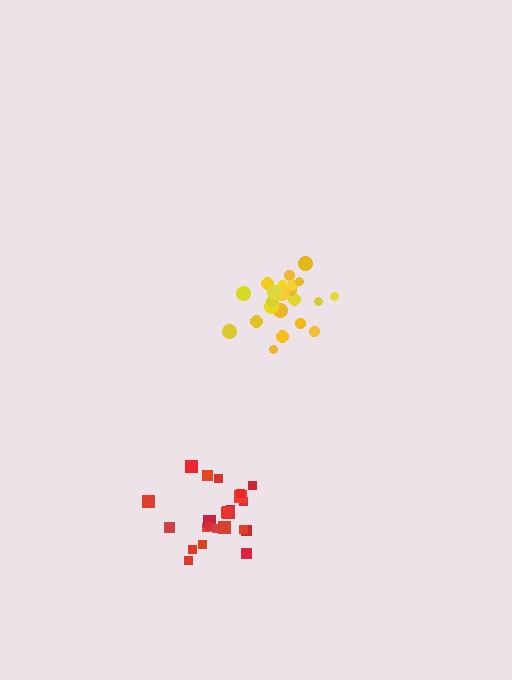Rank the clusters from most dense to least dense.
red, yellow.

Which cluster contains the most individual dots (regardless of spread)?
Red (23).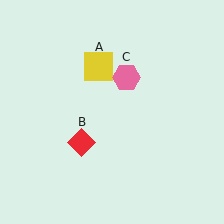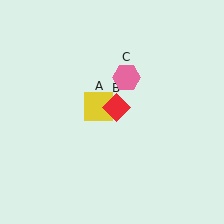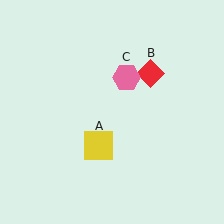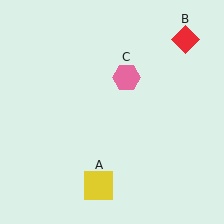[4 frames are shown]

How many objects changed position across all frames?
2 objects changed position: yellow square (object A), red diamond (object B).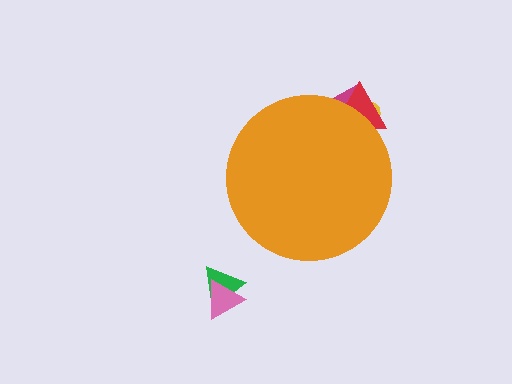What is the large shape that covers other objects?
An orange circle.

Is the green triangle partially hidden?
No, the green triangle is fully visible.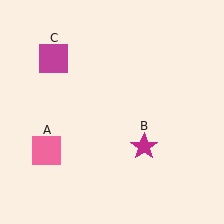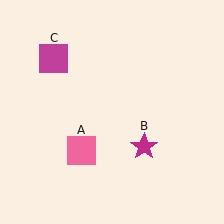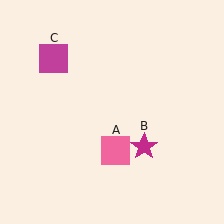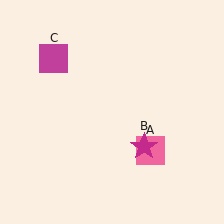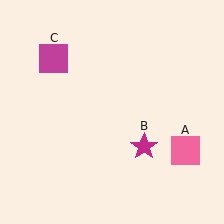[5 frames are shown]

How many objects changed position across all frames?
1 object changed position: pink square (object A).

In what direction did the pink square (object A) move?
The pink square (object A) moved right.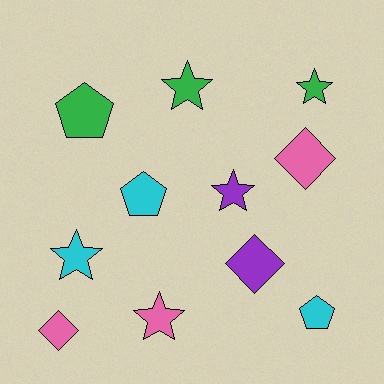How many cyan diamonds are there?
There are no cyan diamonds.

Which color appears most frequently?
Cyan, with 3 objects.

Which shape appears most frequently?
Star, with 5 objects.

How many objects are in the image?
There are 11 objects.